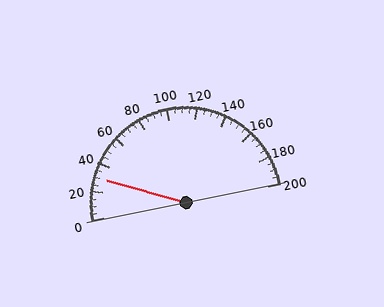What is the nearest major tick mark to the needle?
The nearest major tick mark is 40.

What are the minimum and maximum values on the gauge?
The gauge ranges from 0 to 200.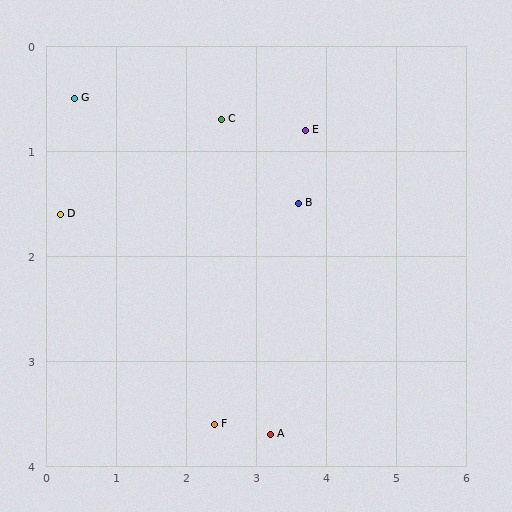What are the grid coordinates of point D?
Point D is at approximately (0.2, 1.6).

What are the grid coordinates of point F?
Point F is at approximately (2.4, 3.6).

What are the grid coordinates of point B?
Point B is at approximately (3.6, 1.5).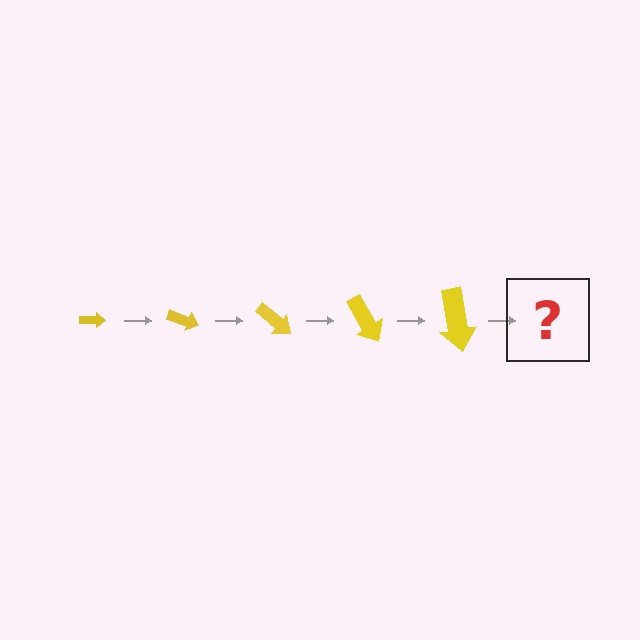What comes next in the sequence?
The next element should be an arrow, larger than the previous one and rotated 100 degrees from the start.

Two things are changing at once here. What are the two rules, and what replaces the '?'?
The two rules are that the arrow grows larger each step and it rotates 20 degrees each step. The '?' should be an arrow, larger than the previous one and rotated 100 degrees from the start.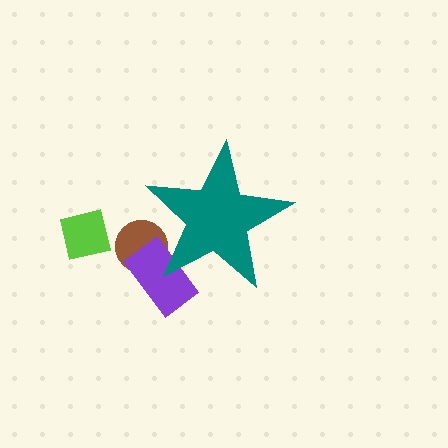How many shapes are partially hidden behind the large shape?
2 shapes are partially hidden.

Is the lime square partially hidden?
No, the lime square is fully visible.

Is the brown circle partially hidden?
Yes, the brown circle is partially hidden behind the teal star.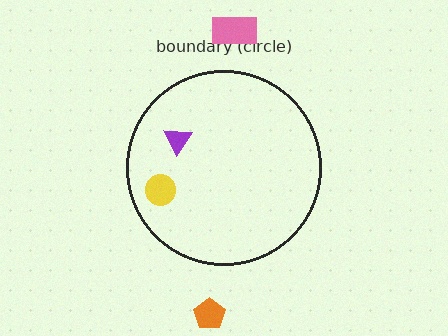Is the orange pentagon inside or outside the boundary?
Outside.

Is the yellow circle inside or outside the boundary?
Inside.